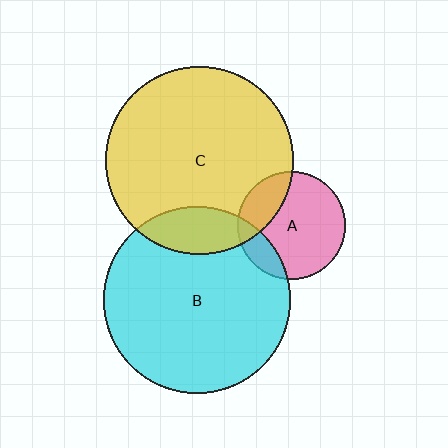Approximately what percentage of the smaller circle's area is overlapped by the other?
Approximately 15%.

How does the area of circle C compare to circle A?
Approximately 3.0 times.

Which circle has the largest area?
Circle C (yellow).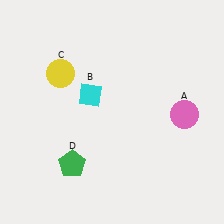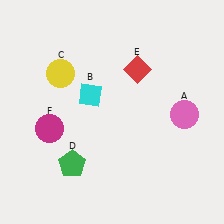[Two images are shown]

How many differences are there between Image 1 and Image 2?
There are 2 differences between the two images.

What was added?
A red diamond (E), a magenta circle (F) were added in Image 2.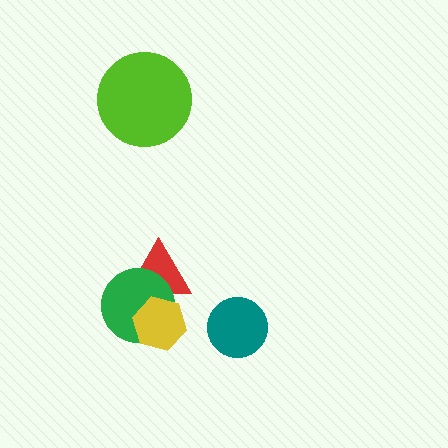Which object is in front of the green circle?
The yellow hexagon is in front of the green circle.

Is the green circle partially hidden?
Yes, it is partially covered by another shape.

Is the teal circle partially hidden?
No, no other shape covers it.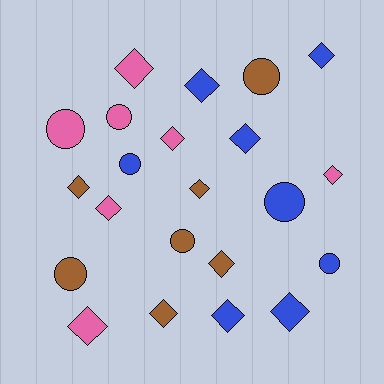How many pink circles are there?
There are 2 pink circles.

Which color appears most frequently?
Blue, with 8 objects.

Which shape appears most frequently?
Diamond, with 14 objects.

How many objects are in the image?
There are 22 objects.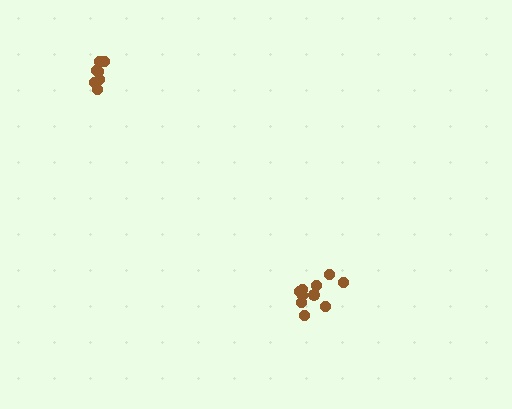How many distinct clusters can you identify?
There are 2 distinct clusters.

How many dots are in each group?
Group 1: 9 dots, Group 2: 10 dots (19 total).